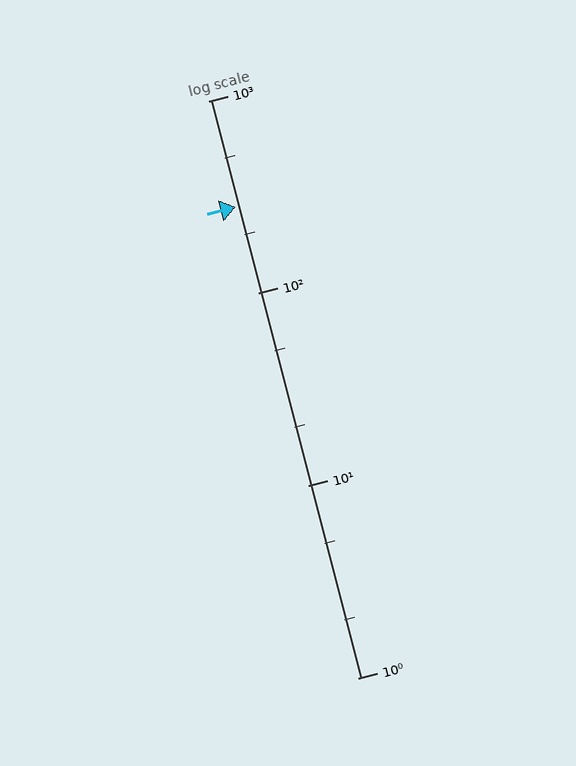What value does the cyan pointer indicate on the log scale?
The pointer indicates approximately 280.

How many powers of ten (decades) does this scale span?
The scale spans 3 decades, from 1 to 1000.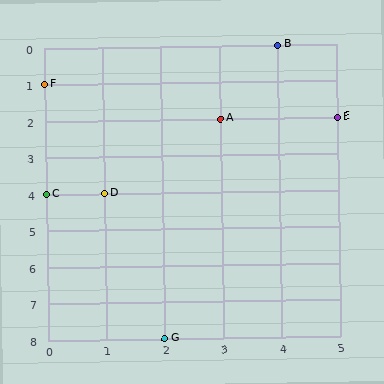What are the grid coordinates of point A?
Point A is at grid coordinates (3, 2).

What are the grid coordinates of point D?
Point D is at grid coordinates (1, 4).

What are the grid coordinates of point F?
Point F is at grid coordinates (0, 1).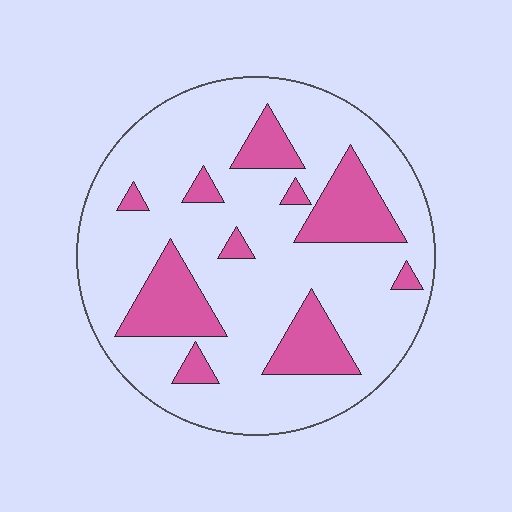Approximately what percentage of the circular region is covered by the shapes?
Approximately 20%.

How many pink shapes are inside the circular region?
10.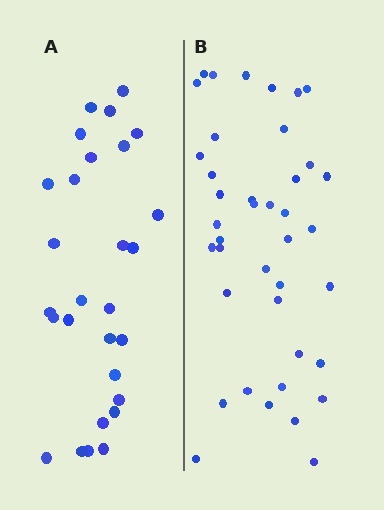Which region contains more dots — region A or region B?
Region B (the right region) has more dots.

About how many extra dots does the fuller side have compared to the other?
Region B has roughly 12 or so more dots than region A.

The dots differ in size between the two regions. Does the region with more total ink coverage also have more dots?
No. Region A has more total ink coverage because its dots are larger, but region B actually contains more individual dots. Total area can be misleading — the number of items is what matters here.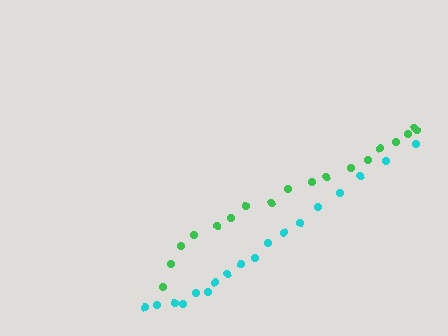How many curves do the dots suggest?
There are 2 distinct paths.